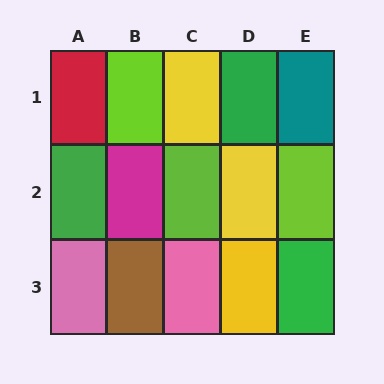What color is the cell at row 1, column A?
Red.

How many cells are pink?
2 cells are pink.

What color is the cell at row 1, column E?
Teal.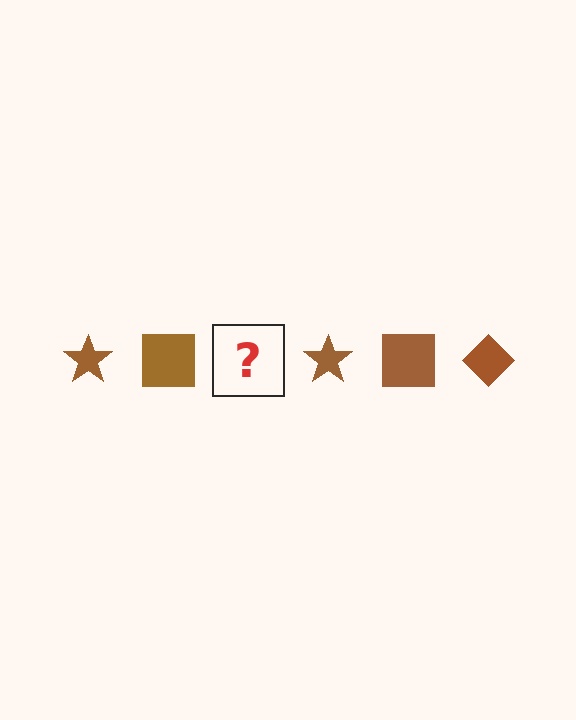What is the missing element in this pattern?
The missing element is a brown diamond.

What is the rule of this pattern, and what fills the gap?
The rule is that the pattern cycles through star, square, diamond shapes in brown. The gap should be filled with a brown diamond.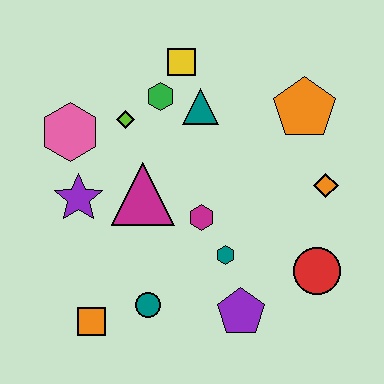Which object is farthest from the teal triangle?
The orange square is farthest from the teal triangle.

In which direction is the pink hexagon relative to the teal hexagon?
The pink hexagon is to the left of the teal hexagon.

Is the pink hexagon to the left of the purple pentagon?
Yes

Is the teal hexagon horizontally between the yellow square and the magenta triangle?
No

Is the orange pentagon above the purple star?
Yes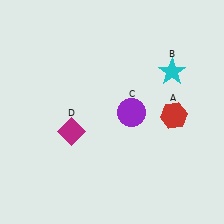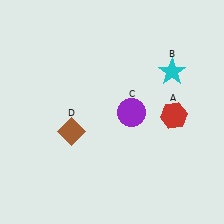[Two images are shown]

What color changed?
The diamond (D) changed from magenta in Image 1 to brown in Image 2.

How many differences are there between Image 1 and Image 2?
There is 1 difference between the two images.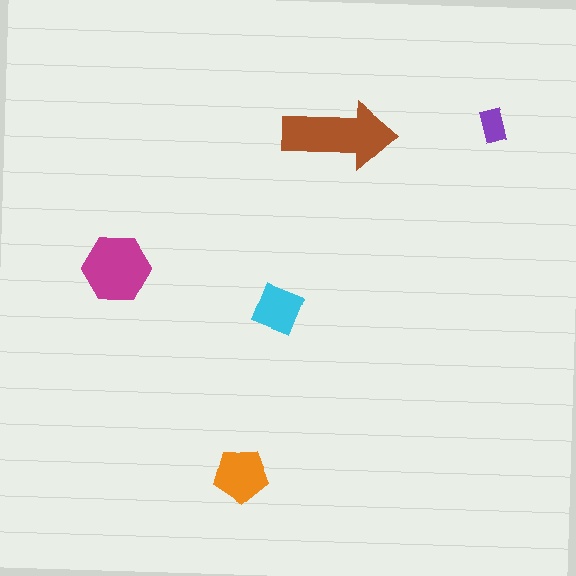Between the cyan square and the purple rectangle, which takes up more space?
The cyan square.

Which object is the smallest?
The purple rectangle.